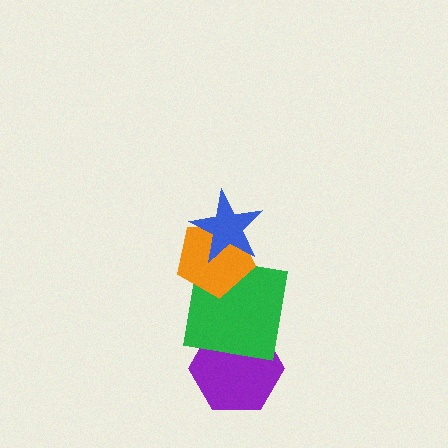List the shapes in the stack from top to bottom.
From top to bottom: the blue star, the orange pentagon, the green square, the purple hexagon.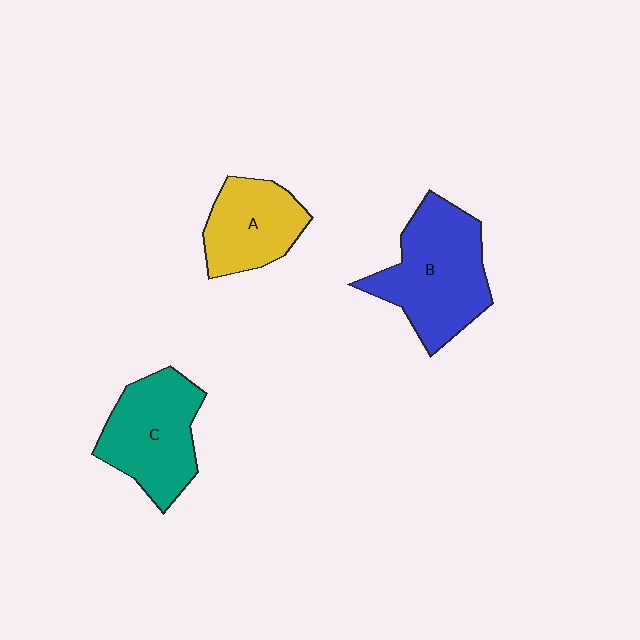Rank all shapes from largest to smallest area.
From largest to smallest: B (blue), C (teal), A (yellow).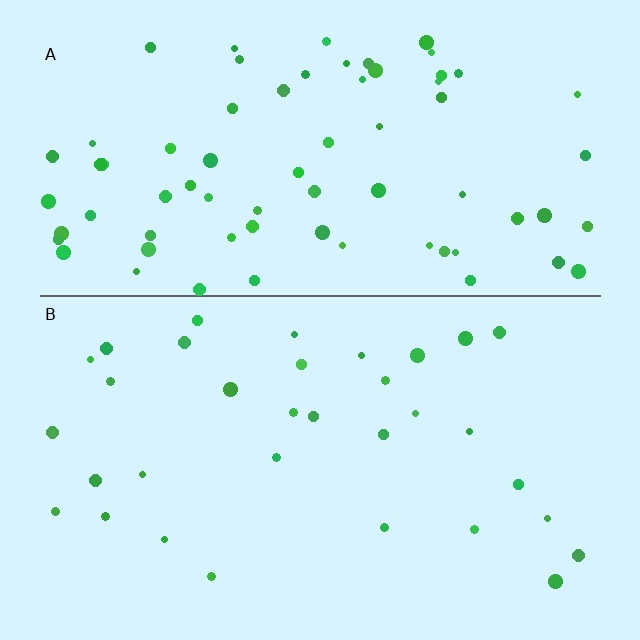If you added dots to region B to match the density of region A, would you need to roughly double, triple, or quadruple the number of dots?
Approximately double.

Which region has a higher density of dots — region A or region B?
A (the top).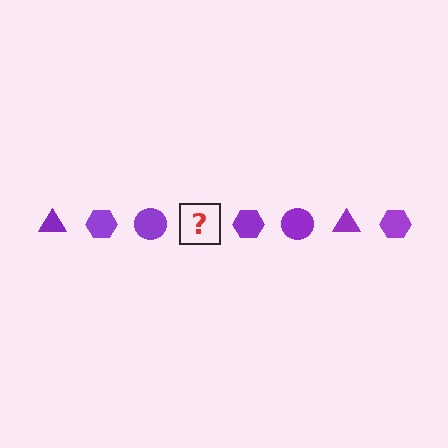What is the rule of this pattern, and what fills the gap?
The rule is that the pattern cycles through triangle, hexagon, circle shapes in purple. The gap should be filled with a purple triangle.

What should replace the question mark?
The question mark should be replaced with a purple triangle.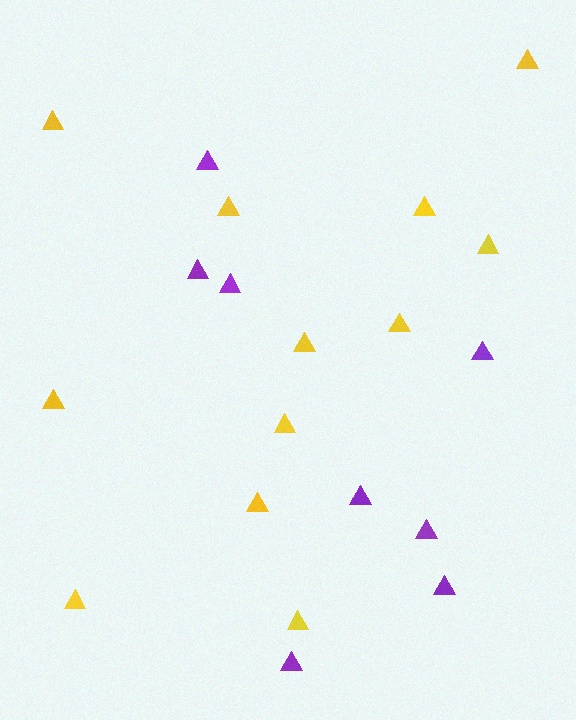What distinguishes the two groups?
There are 2 groups: one group of yellow triangles (12) and one group of purple triangles (8).